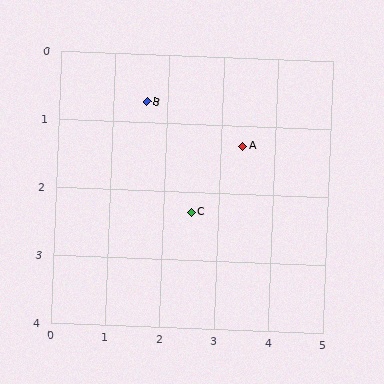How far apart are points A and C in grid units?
Points A and C are about 1.3 grid units apart.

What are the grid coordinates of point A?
Point A is at approximately (3.4, 1.3).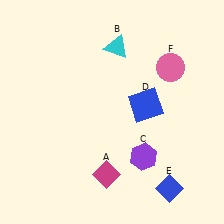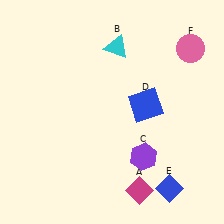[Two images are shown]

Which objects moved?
The objects that moved are: the magenta diamond (A), the pink circle (F).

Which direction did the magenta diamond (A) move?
The magenta diamond (A) moved right.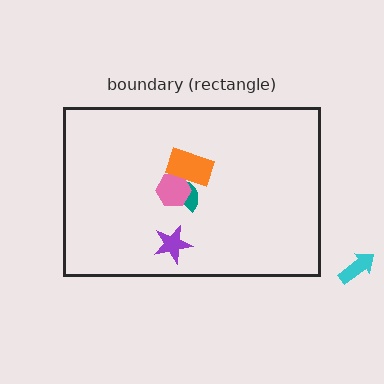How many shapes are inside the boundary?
4 inside, 1 outside.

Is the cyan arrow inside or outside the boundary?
Outside.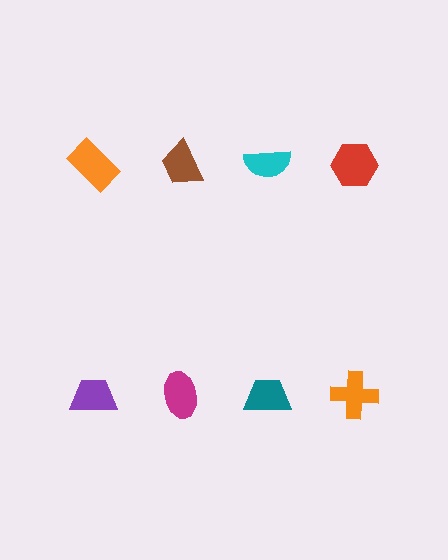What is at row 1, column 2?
A brown trapezoid.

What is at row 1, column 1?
An orange rectangle.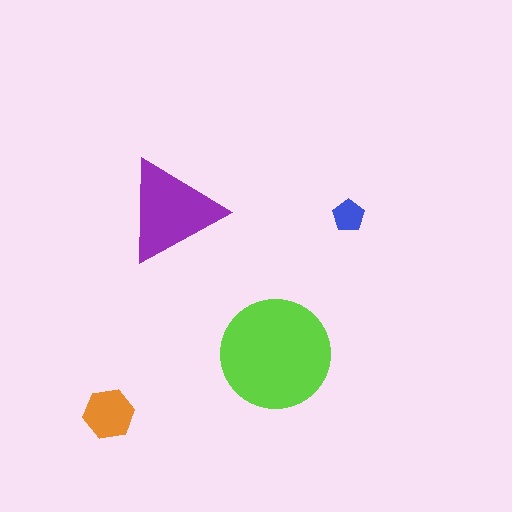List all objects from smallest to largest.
The blue pentagon, the orange hexagon, the purple triangle, the lime circle.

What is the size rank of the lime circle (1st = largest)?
1st.